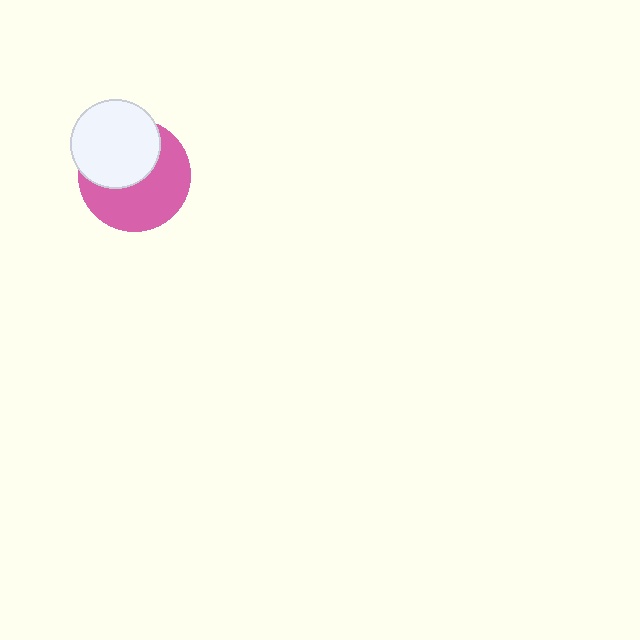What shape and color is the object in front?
The object in front is a white circle.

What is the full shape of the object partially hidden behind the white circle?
The partially hidden object is a pink circle.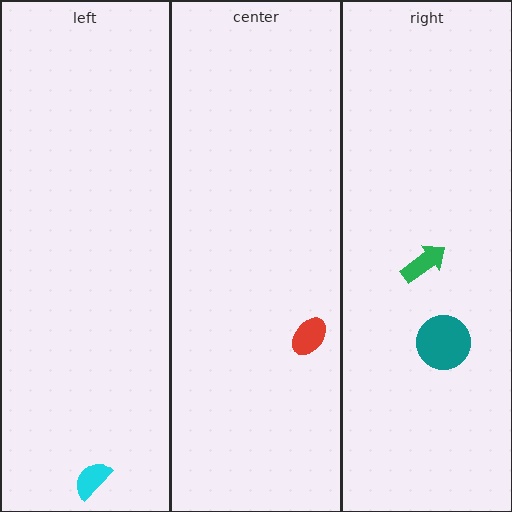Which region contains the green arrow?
The right region.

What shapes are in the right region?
The green arrow, the teal circle.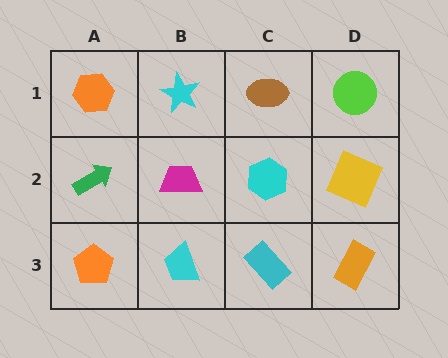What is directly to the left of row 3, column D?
A cyan rectangle.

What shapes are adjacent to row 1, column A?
A green arrow (row 2, column A), a cyan star (row 1, column B).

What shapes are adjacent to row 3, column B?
A magenta trapezoid (row 2, column B), an orange pentagon (row 3, column A), a cyan rectangle (row 3, column C).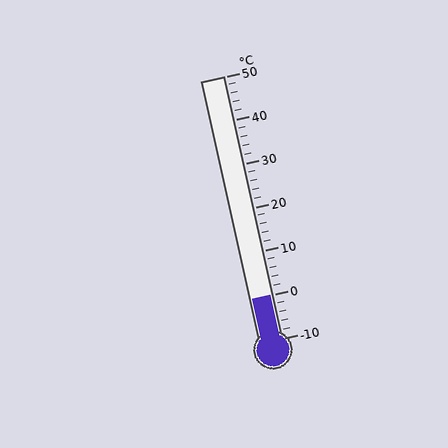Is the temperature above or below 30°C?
The temperature is below 30°C.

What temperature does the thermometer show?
The thermometer shows approximately 0°C.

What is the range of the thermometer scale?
The thermometer scale ranges from -10°C to 50°C.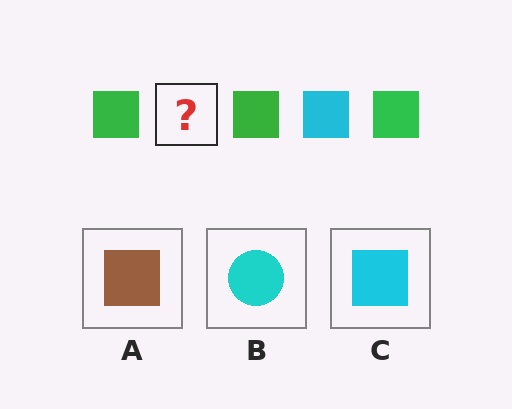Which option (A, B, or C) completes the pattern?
C.